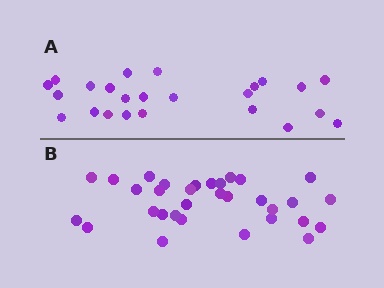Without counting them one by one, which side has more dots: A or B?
Region B (the bottom region) has more dots.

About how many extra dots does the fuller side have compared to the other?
Region B has roughly 8 or so more dots than region A.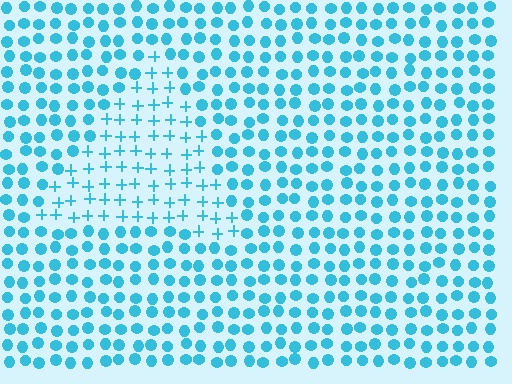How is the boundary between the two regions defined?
The boundary is defined by a change in element shape: plus signs inside vs. circles outside. All elements share the same color and spacing.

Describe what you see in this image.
The image is filled with small cyan elements arranged in a uniform grid. A triangle-shaped region contains plus signs, while the surrounding area contains circles. The boundary is defined purely by the change in element shape.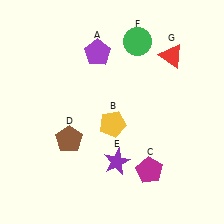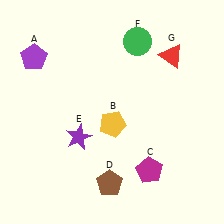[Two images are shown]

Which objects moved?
The objects that moved are: the purple pentagon (A), the brown pentagon (D), the purple star (E).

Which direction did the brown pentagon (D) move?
The brown pentagon (D) moved down.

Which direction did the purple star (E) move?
The purple star (E) moved left.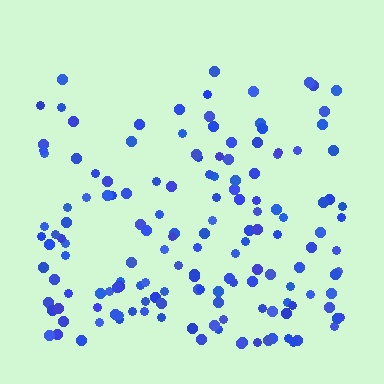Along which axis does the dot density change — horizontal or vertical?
Vertical.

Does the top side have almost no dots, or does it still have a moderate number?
Still a moderate number, just noticeably fewer than the bottom.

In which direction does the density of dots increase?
From top to bottom, with the bottom side densest.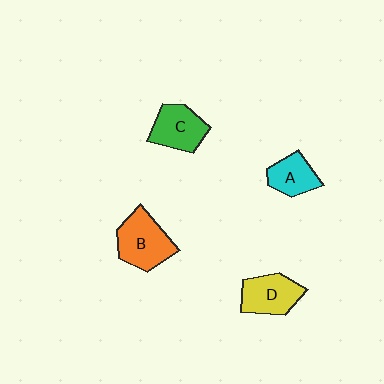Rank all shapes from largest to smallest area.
From largest to smallest: B (orange), D (yellow), C (green), A (cyan).